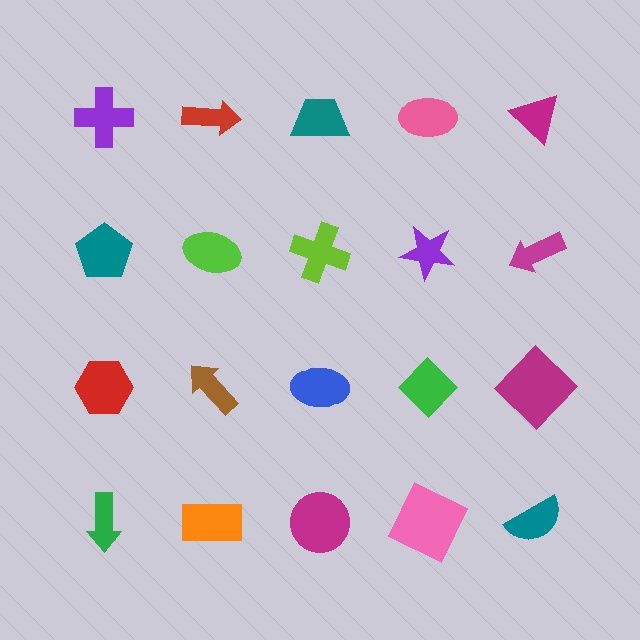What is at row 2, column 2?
A lime ellipse.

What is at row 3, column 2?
A brown arrow.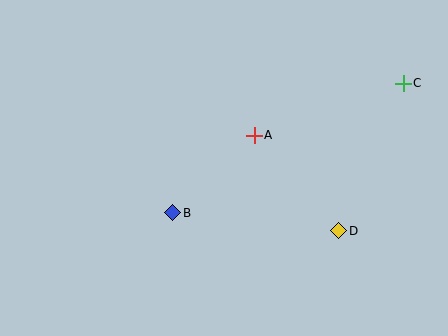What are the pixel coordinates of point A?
Point A is at (254, 135).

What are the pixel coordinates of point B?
Point B is at (173, 213).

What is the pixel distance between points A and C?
The distance between A and C is 158 pixels.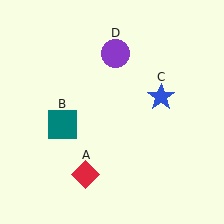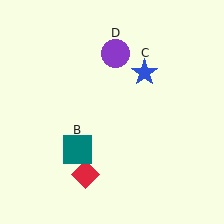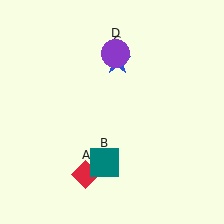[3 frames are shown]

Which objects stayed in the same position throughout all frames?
Red diamond (object A) and purple circle (object D) remained stationary.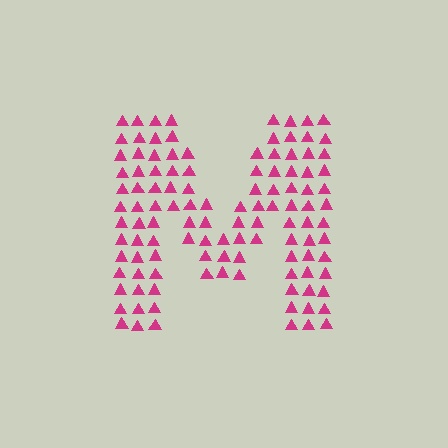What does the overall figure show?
The overall figure shows the letter M.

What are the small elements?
The small elements are triangles.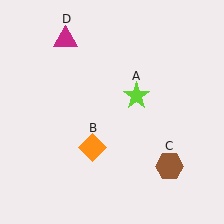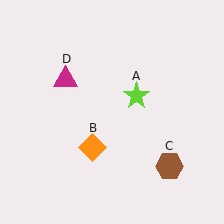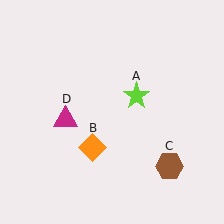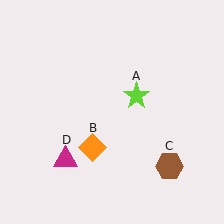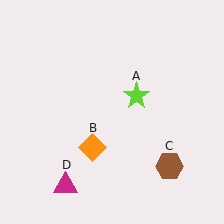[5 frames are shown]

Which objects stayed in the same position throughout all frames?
Lime star (object A) and orange diamond (object B) and brown hexagon (object C) remained stationary.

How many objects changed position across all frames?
1 object changed position: magenta triangle (object D).